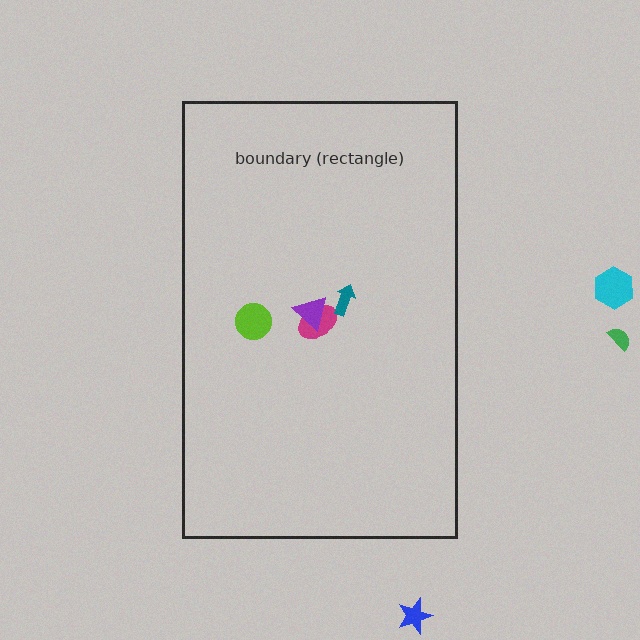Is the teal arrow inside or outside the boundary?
Inside.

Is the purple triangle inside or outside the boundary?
Inside.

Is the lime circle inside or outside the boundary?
Inside.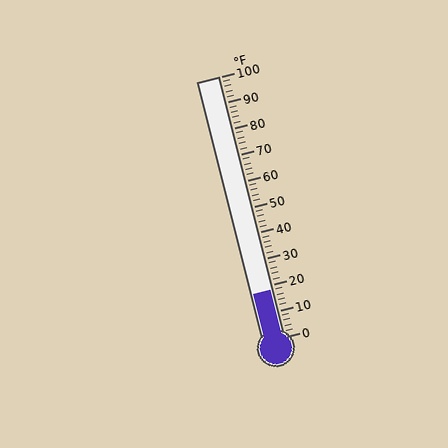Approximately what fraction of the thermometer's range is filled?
The thermometer is filled to approximately 20% of its range.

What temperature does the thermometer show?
The thermometer shows approximately 18°F.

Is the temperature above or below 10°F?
The temperature is above 10°F.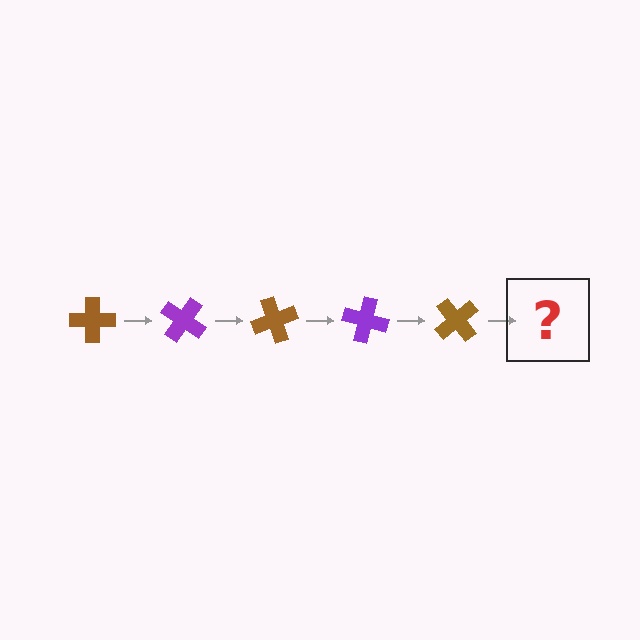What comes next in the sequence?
The next element should be a purple cross, rotated 175 degrees from the start.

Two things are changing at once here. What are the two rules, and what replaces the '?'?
The two rules are that it rotates 35 degrees each step and the color cycles through brown and purple. The '?' should be a purple cross, rotated 175 degrees from the start.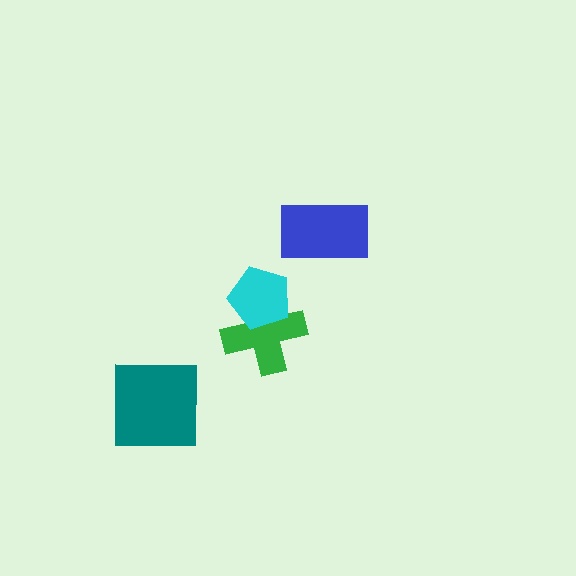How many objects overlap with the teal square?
0 objects overlap with the teal square.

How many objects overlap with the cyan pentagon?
1 object overlaps with the cyan pentagon.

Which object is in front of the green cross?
The cyan pentagon is in front of the green cross.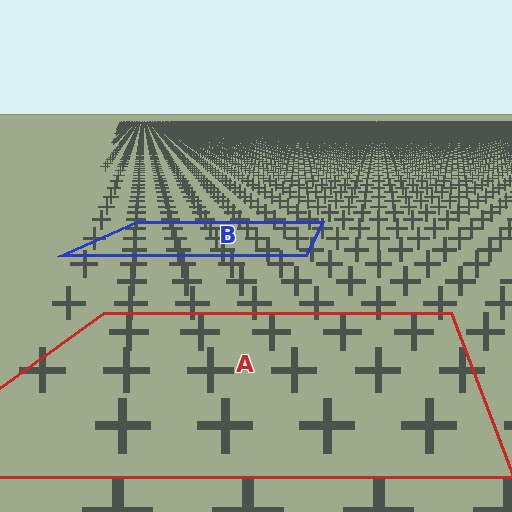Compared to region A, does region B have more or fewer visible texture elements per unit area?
Region B has more texture elements per unit area — they are packed more densely because it is farther away.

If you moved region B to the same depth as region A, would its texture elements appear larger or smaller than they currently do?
They would appear larger. At a closer depth, the same texture elements are projected at a bigger on-screen size.